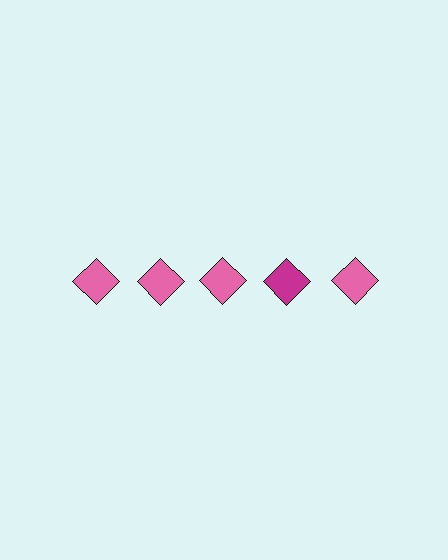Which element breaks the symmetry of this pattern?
The magenta diamond in the top row, second from right column breaks the symmetry. All other shapes are pink diamonds.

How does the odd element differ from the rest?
It has a different color: magenta instead of pink.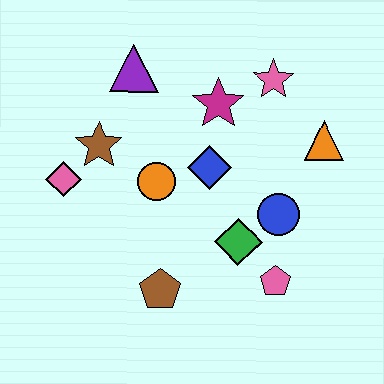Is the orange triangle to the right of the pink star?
Yes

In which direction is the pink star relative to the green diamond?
The pink star is above the green diamond.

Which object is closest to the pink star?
The magenta star is closest to the pink star.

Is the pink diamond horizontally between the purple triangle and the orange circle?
No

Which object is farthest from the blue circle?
The pink diamond is farthest from the blue circle.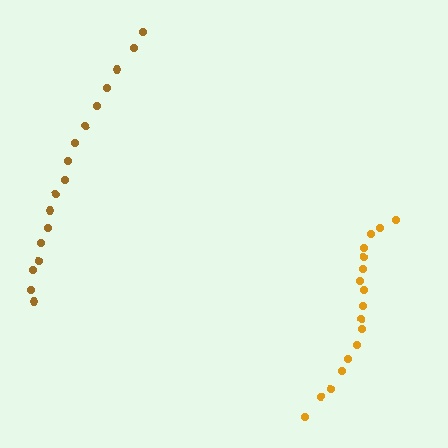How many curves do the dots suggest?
There are 2 distinct paths.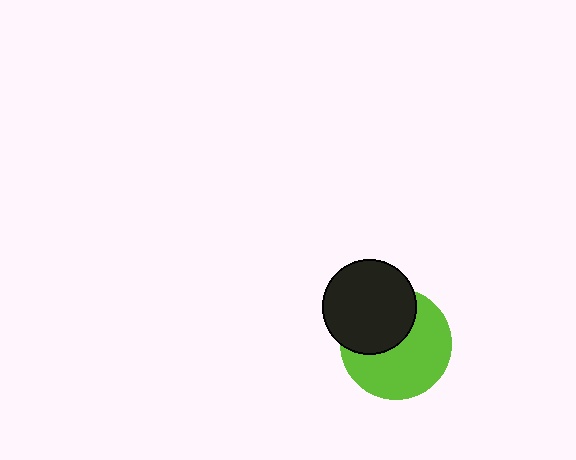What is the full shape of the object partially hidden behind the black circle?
The partially hidden object is a lime circle.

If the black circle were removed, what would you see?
You would see the complete lime circle.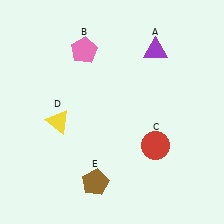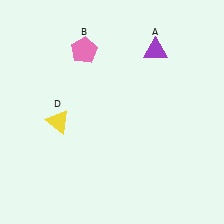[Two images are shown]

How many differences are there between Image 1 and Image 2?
There are 2 differences between the two images.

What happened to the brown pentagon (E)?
The brown pentagon (E) was removed in Image 2. It was in the bottom-left area of Image 1.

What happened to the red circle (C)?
The red circle (C) was removed in Image 2. It was in the bottom-right area of Image 1.